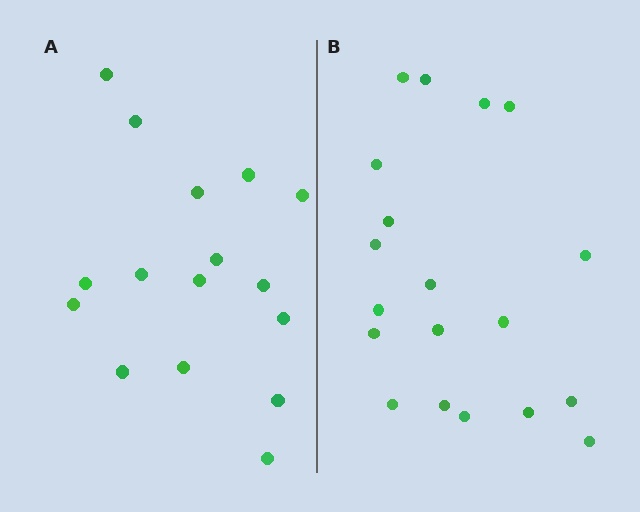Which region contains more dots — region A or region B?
Region B (the right region) has more dots.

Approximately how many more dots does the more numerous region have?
Region B has just a few more — roughly 2 or 3 more dots than region A.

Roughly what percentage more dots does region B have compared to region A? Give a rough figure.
About 20% more.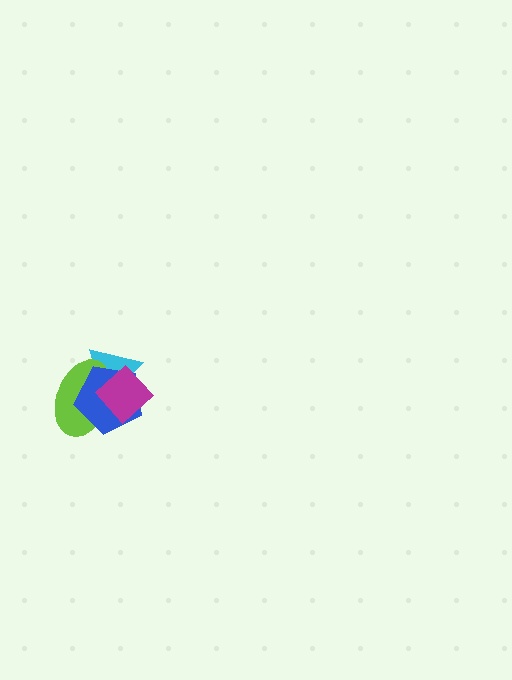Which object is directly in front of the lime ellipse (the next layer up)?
The blue pentagon is directly in front of the lime ellipse.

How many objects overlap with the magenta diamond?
3 objects overlap with the magenta diamond.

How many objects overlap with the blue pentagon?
3 objects overlap with the blue pentagon.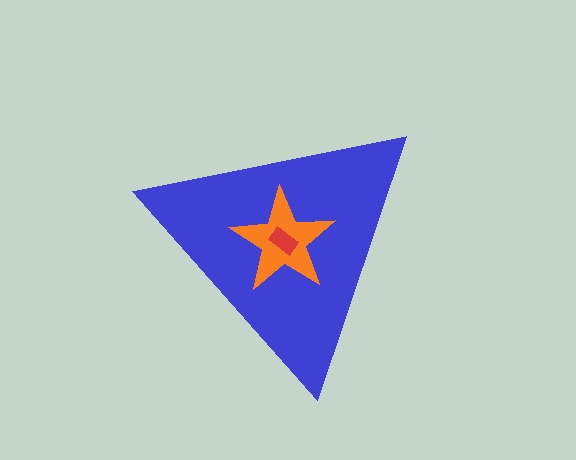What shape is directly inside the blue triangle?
The orange star.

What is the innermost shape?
The red rectangle.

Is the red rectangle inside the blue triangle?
Yes.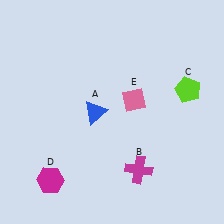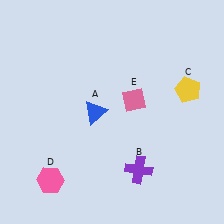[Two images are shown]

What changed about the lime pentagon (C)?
In Image 1, C is lime. In Image 2, it changed to yellow.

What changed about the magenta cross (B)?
In Image 1, B is magenta. In Image 2, it changed to purple.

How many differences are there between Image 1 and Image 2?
There are 3 differences between the two images.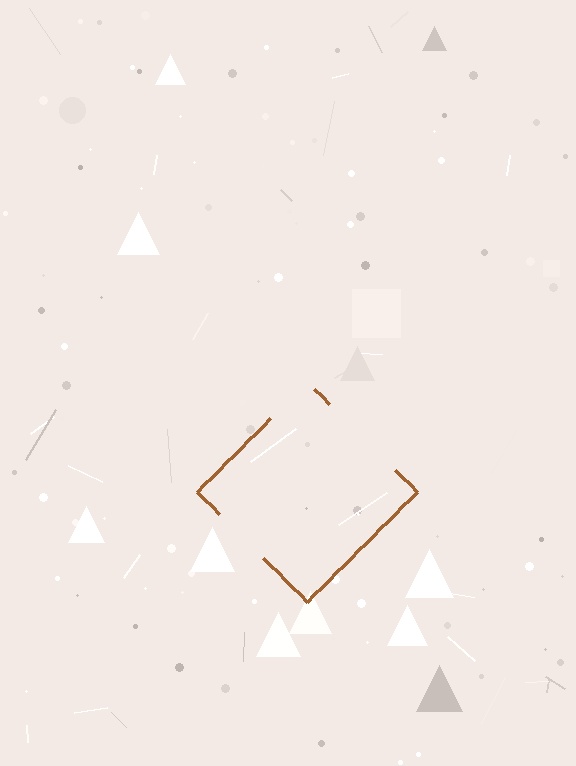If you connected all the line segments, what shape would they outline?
They would outline a diamond.